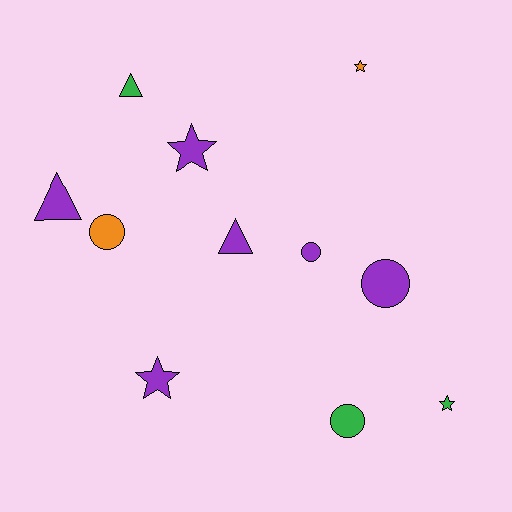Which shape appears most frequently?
Star, with 4 objects.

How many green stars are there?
There is 1 green star.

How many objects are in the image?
There are 11 objects.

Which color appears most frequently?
Purple, with 6 objects.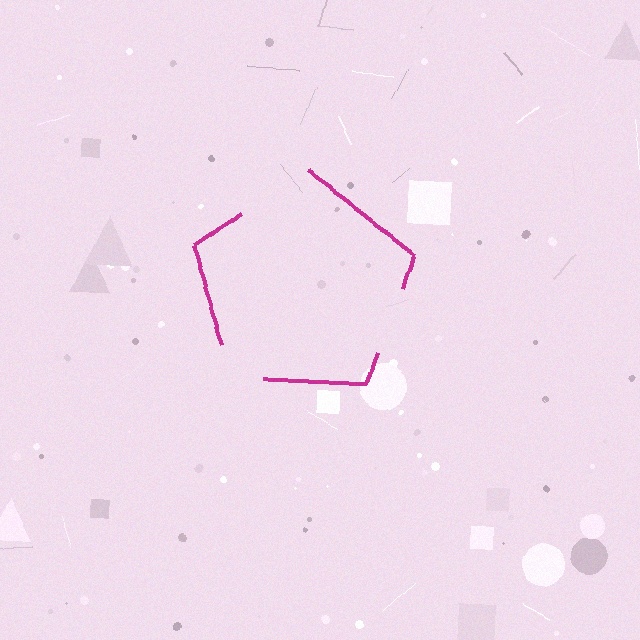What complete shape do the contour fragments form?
The contour fragments form a pentagon.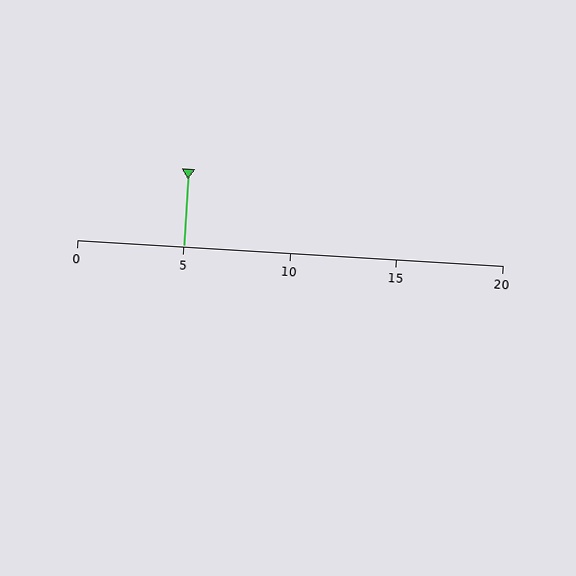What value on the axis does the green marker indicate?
The marker indicates approximately 5.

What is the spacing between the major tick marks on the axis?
The major ticks are spaced 5 apart.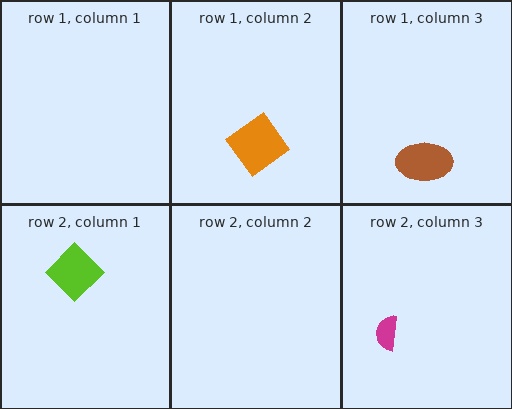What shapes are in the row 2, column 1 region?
The lime diamond.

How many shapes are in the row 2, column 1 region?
1.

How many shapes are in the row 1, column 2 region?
1.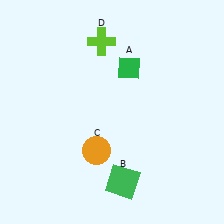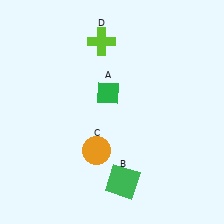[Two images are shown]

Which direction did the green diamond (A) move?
The green diamond (A) moved down.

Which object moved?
The green diamond (A) moved down.